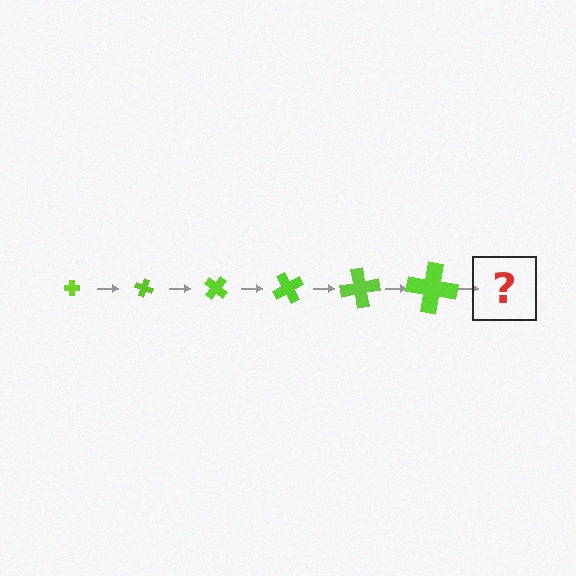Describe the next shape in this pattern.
It should be a cross, larger than the previous one and rotated 120 degrees from the start.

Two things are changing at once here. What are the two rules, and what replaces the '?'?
The two rules are that the cross grows larger each step and it rotates 20 degrees each step. The '?' should be a cross, larger than the previous one and rotated 120 degrees from the start.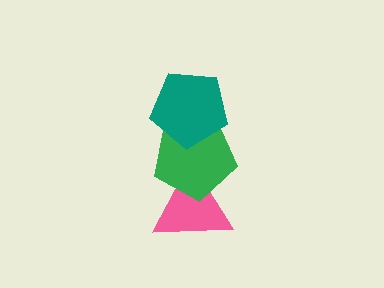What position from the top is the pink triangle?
The pink triangle is 3rd from the top.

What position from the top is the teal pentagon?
The teal pentagon is 1st from the top.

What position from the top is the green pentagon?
The green pentagon is 2nd from the top.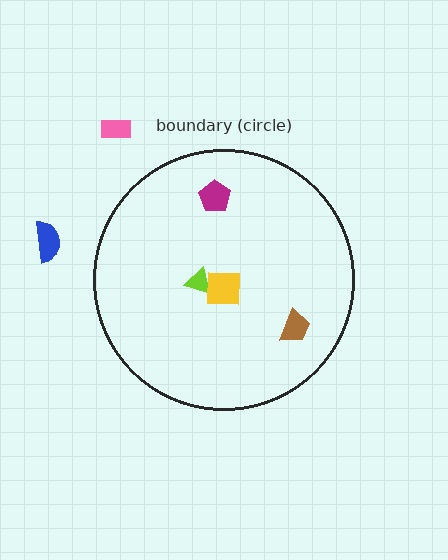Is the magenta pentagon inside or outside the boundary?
Inside.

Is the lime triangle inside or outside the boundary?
Inside.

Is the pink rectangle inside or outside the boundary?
Outside.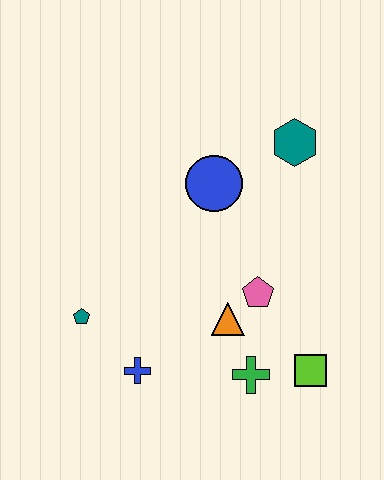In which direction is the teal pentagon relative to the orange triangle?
The teal pentagon is to the left of the orange triangle.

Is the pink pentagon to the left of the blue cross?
No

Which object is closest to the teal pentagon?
The blue cross is closest to the teal pentagon.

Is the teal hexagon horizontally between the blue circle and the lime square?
Yes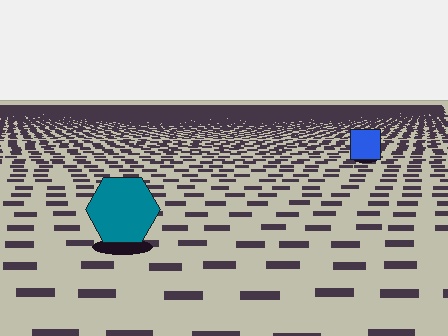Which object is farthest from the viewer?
The blue square is farthest from the viewer. It appears smaller and the ground texture around it is denser.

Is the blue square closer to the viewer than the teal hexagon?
No. The teal hexagon is closer — you can tell from the texture gradient: the ground texture is coarser near it.